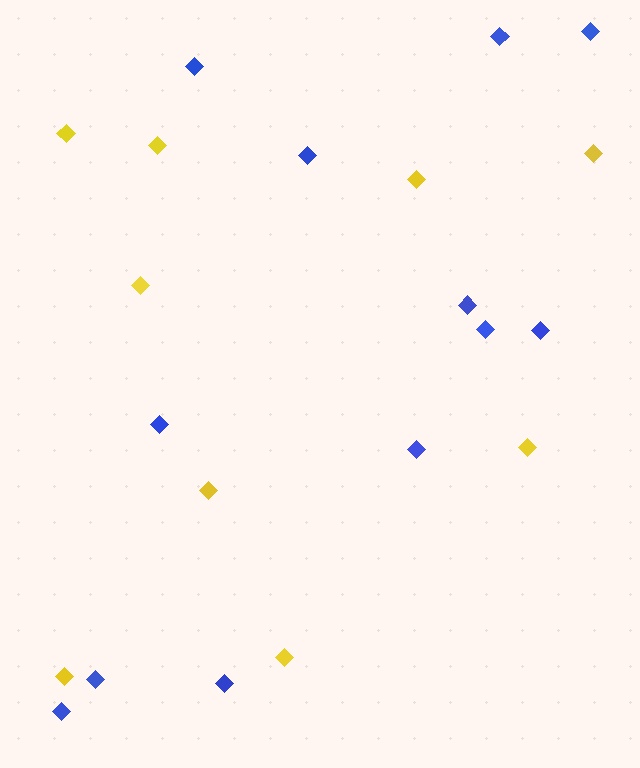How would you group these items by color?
There are 2 groups: one group of blue diamonds (12) and one group of yellow diamonds (9).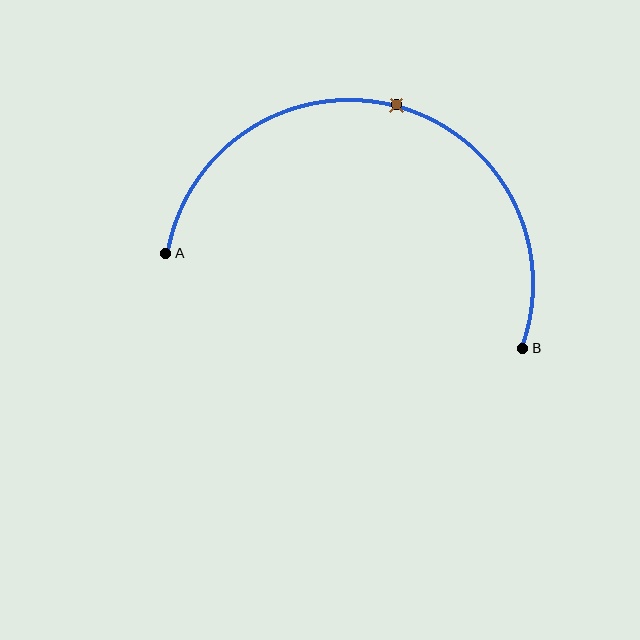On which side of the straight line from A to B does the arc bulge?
The arc bulges above the straight line connecting A and B.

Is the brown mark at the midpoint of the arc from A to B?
Yes. The brown mark lies on the arc at equal arc-length from both A and B — it is the arc midpoint.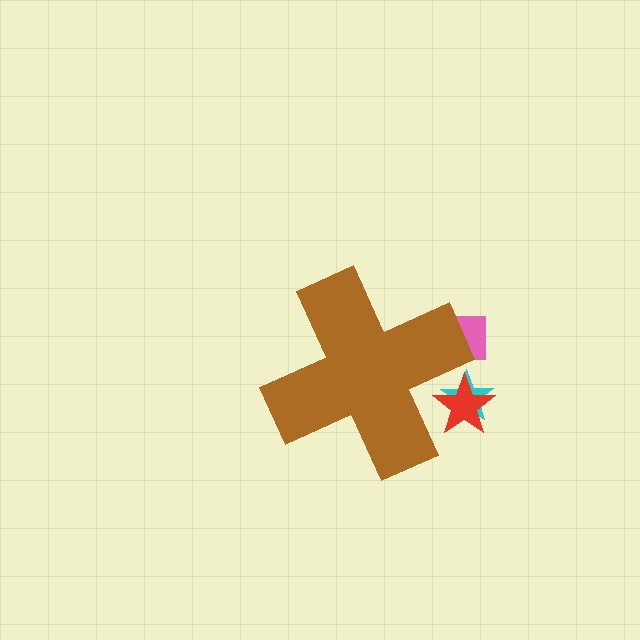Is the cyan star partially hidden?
Yes, the cyan star is partially hidden behind the brown cross.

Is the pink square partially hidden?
Yes, the pink square is partially hidden behind the brown cross.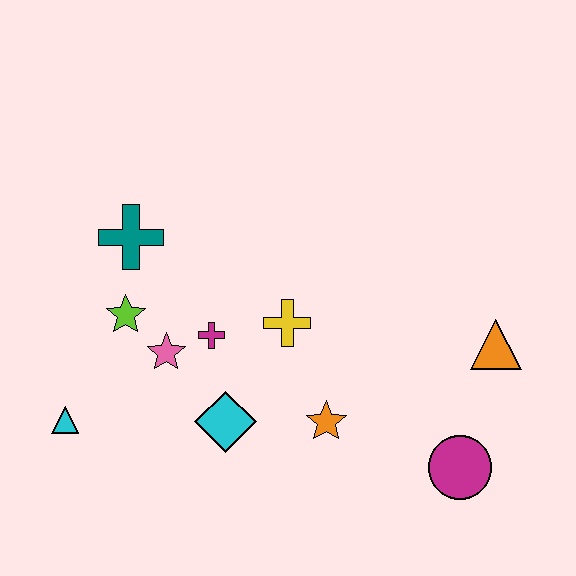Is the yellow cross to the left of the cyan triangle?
No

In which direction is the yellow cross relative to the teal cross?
The yellow cross is to the right of the teal cross.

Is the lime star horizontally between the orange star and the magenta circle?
No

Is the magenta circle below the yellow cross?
Yes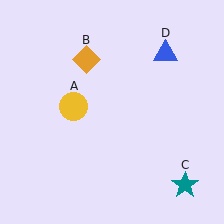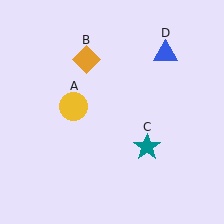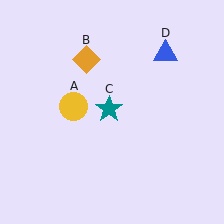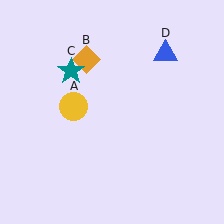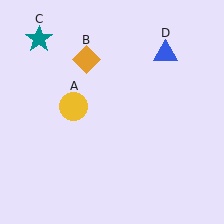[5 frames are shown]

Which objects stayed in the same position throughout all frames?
Yellow circle (object A) and orange diamond (object B) and blue triangle (object D) remained stationary.